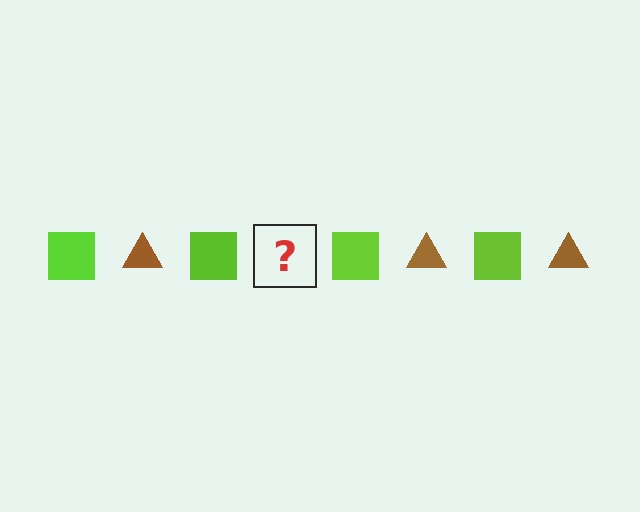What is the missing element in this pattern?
The missing element is a brown triangle.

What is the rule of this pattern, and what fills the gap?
The rule is that the pattern alternates between lime square and brown triangle. The gap should be filled with a brown triangle.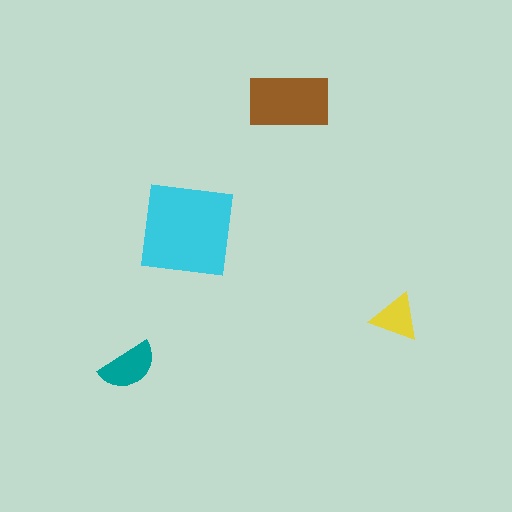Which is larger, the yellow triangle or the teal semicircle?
The teal semicircle.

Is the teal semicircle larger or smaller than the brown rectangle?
Smaller.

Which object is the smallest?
The yellow triangle.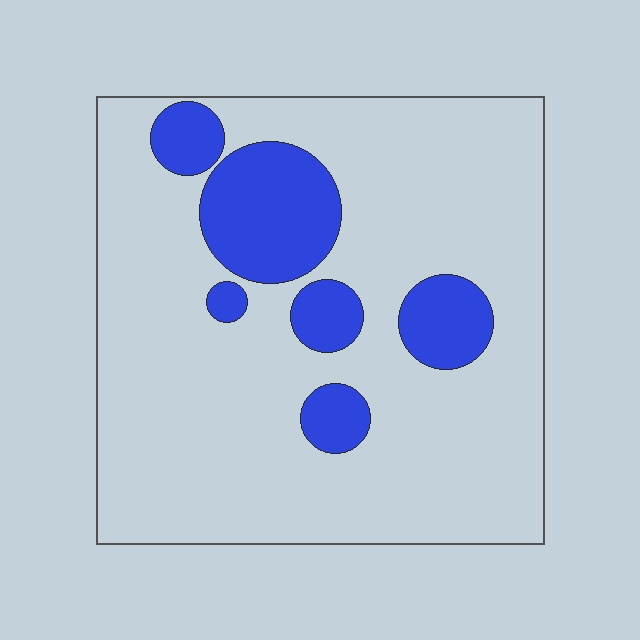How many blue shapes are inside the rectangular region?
6.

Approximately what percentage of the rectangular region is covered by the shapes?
Approximately 20%.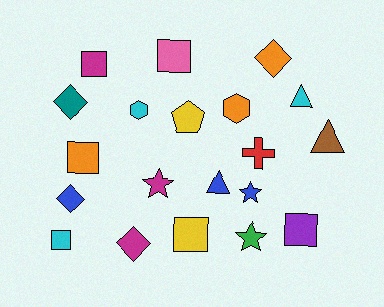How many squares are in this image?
There are 6 squares.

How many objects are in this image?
There are 20 objects.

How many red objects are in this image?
There is 1 red object.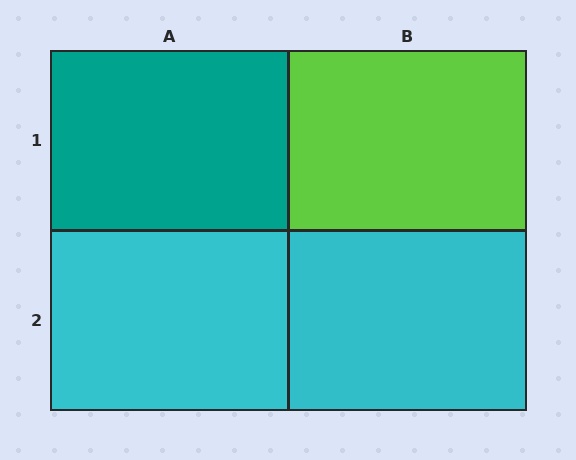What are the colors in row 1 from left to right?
Teal, lime.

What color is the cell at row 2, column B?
Cyan.